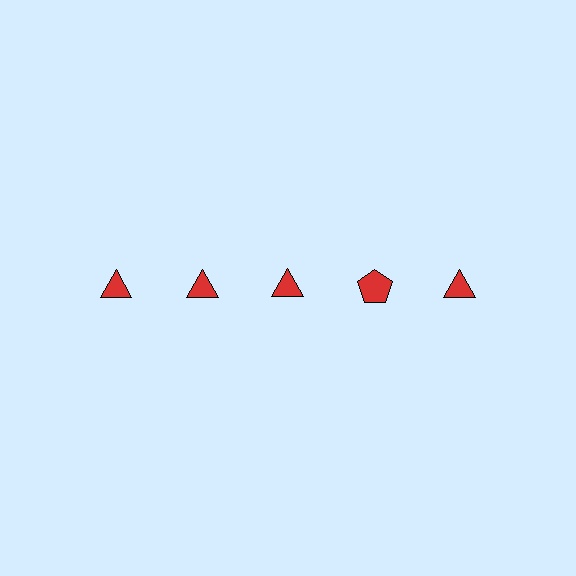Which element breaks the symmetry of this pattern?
The red pentagon in the top row, second from right column breaks the symmetry. All other shapes are red triangles.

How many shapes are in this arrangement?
There are 5 shapes arranged in a grid pattern.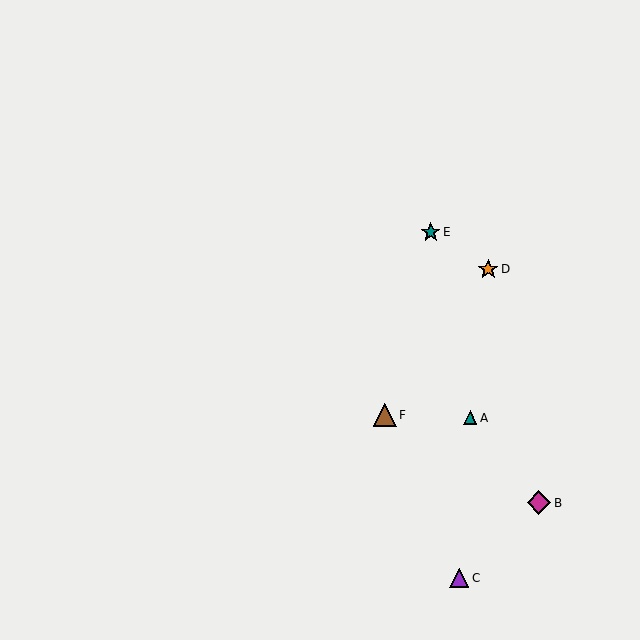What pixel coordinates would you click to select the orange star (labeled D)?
Click at (488, 269) to select the orange star D.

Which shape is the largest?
The magenta diamond (labeled B) is the largest.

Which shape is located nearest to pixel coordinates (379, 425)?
The brown triangle (labeled F) at (385, 415) is nearest to that location.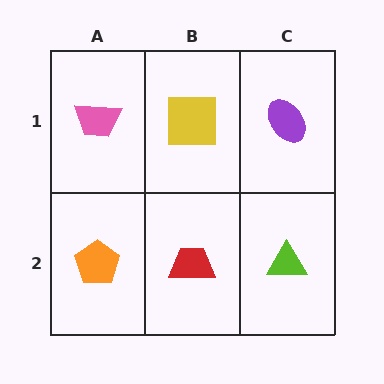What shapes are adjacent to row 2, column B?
A yellow square (row 1, column B), an orange pentagon (row 2, column A), a lime triangle (row 2, column C).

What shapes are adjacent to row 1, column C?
A lime triangle (row 2, column C), a yellow square (row 1, column B).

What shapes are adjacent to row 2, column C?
A purple ellipse (row 1, column C), a red trapezoid (row 2, column B).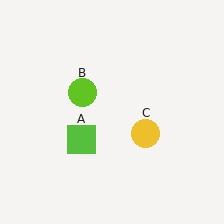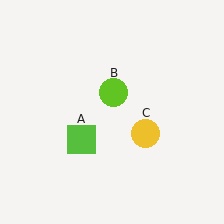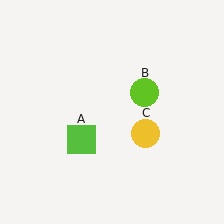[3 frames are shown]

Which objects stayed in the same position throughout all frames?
Lime square (object A) and yellow circle (object C) remained stationary.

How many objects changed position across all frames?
1 object changed position: lime circle (object B).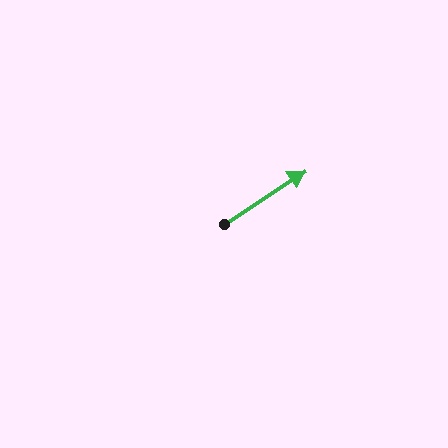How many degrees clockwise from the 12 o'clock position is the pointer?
Approximately 57 degrees.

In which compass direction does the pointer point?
Northeast.